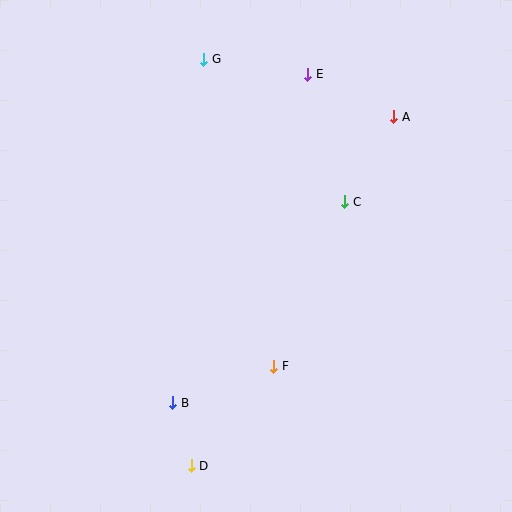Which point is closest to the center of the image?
Point C at (345, 202) is closest to the center.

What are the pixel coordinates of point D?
Point D is at (191, 466).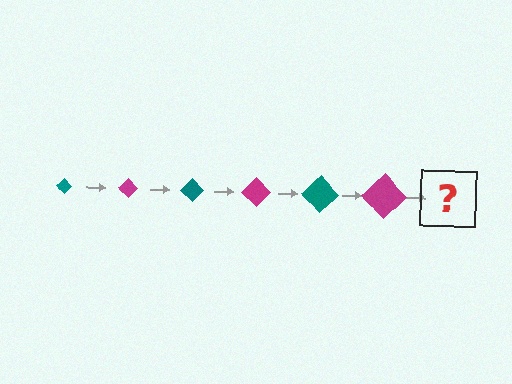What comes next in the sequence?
The next element should be a teal diamond, larger than the previous one.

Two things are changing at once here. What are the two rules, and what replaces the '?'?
The two rules are that the diamond grows larger each step and the color cycles through teal and magenta. The '?' should be a teal diamond, larger than the previous one.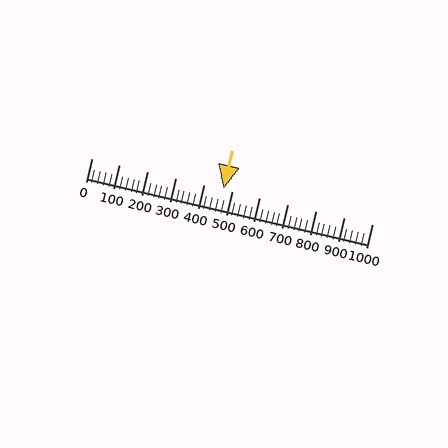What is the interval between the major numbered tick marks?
The major tick marks are spaced 100 units apart.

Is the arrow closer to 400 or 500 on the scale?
The arrow is closer to 500.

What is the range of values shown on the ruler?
The ruler shows values from 0 to 1000.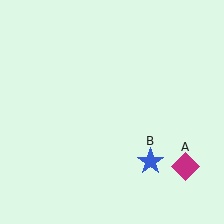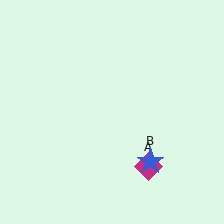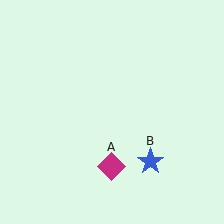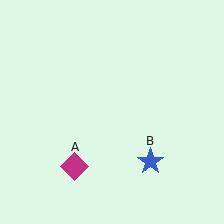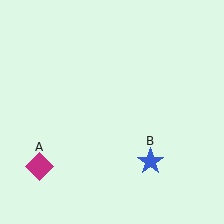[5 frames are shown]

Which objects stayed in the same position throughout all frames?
Blue star (object B) remained stationary.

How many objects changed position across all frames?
1 object changed position: magenta diamond (object A).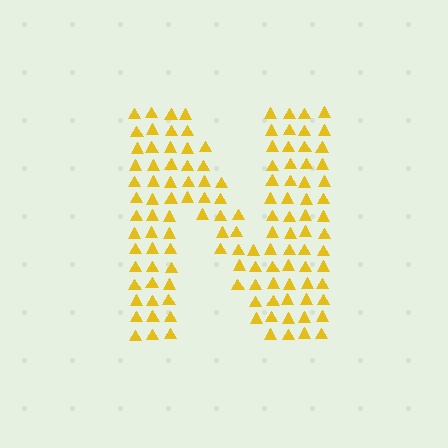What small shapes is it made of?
It is made of small triangles.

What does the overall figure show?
The overall figure shows the letter N.